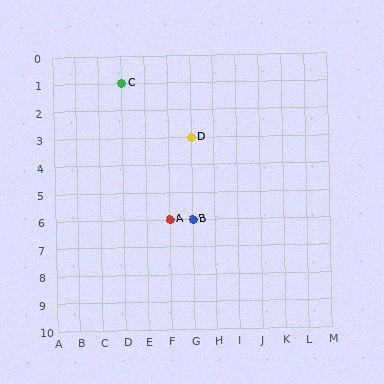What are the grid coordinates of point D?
Point D is at grid coordinates (G, 3).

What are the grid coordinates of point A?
Point A is at grid coordinates (F, 6).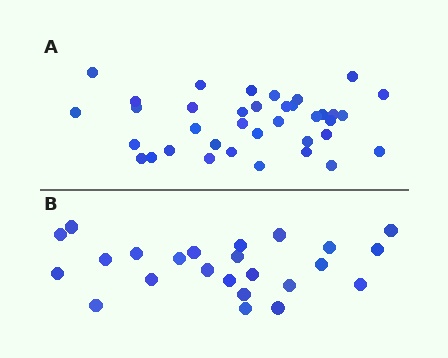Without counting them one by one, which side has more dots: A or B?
Region A (the top region) has more dots.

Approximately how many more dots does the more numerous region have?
Region A has approximately 15 more dots than region B.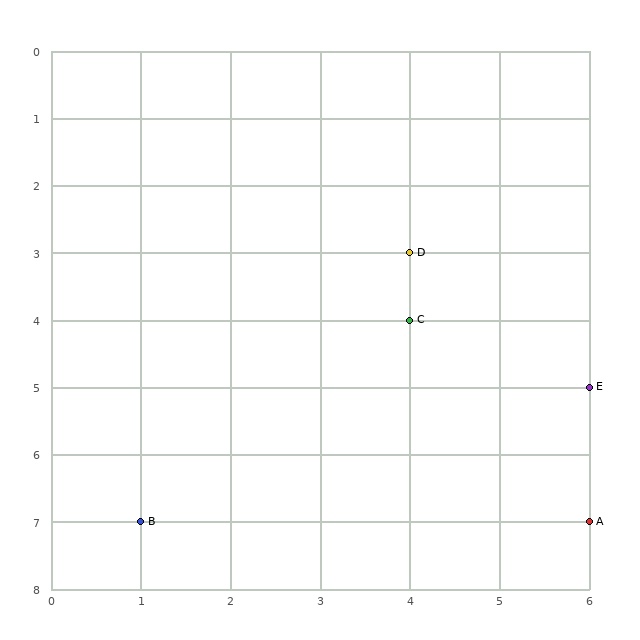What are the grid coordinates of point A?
Point A is at grid coordinates (6, 7).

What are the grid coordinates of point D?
Point D is at grid coordinates (4, 3).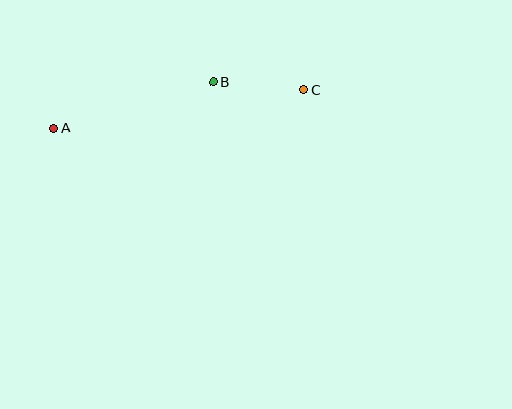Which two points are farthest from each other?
Points A and C are farthest from each other.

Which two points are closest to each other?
Points B and C are closest to each other.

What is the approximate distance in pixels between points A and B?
The distance between A and B is approximately 166 pixels.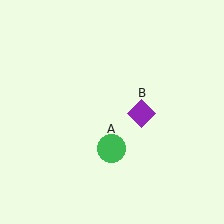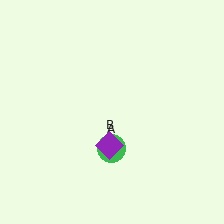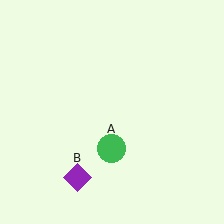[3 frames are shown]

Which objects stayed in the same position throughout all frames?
Green circle (object A) remained stationary.